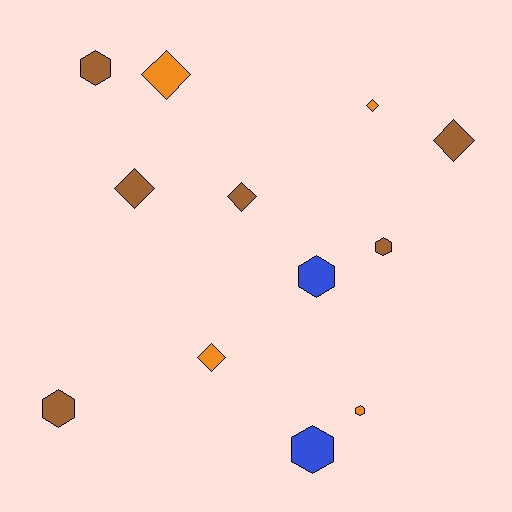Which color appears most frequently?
Brown, with 6 objects.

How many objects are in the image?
There are 12 objects.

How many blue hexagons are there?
There are 2 blue hexagons.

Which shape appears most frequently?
Hexagon, with 6 objects.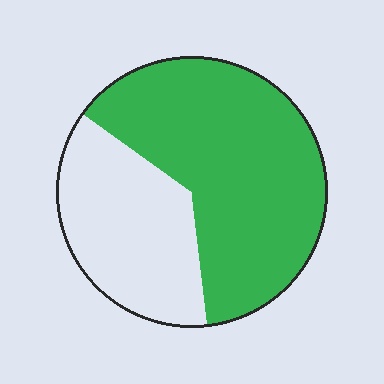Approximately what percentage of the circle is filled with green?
Approximately 65%.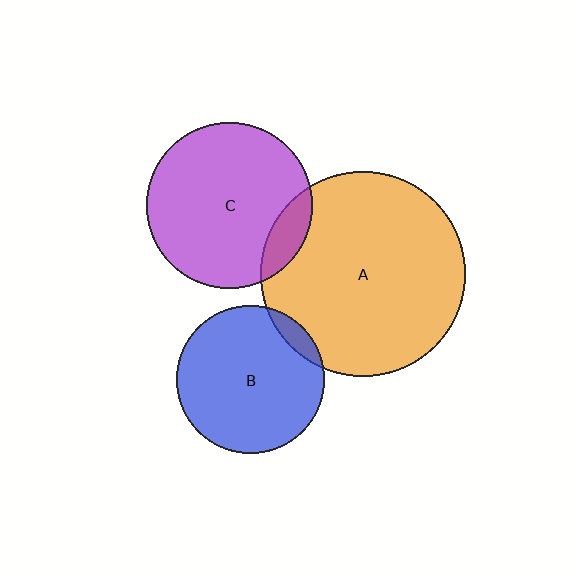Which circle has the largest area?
Circle A (orange).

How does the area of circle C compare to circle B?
Approximately 1.3 times.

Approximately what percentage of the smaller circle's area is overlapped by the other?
Approximately 5%.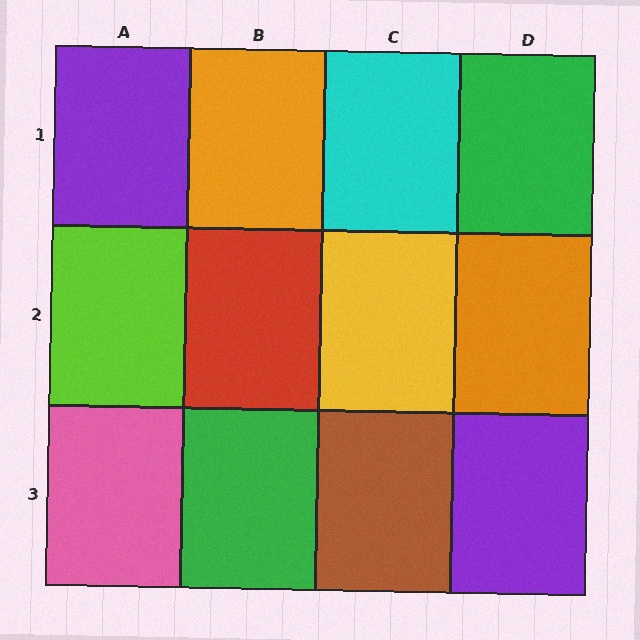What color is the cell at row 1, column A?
Purple.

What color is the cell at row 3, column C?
Brown.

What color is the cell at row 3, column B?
Green.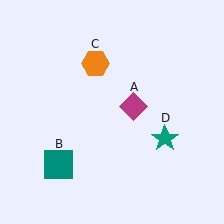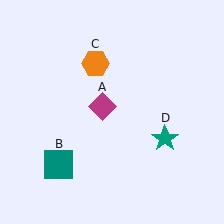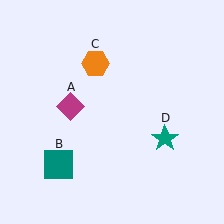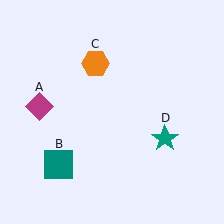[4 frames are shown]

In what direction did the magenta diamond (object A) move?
The magenta diamond (object A) moved left.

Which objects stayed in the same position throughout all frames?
Teal square (object B) and orange hexagon (object C) and teal star (object D) remained stationary.